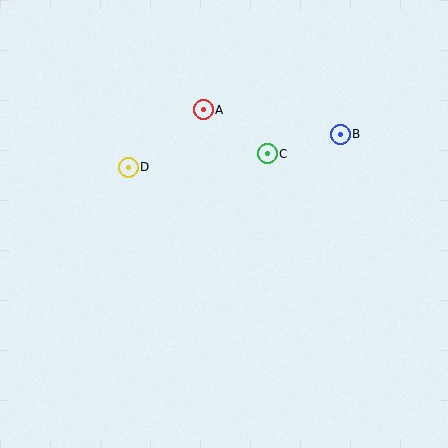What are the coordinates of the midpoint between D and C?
The midpoint between D and C is at (198, 160).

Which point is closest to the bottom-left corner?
Point D is closest to the bottom-left corner.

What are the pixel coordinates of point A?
Point A is at (203, 110).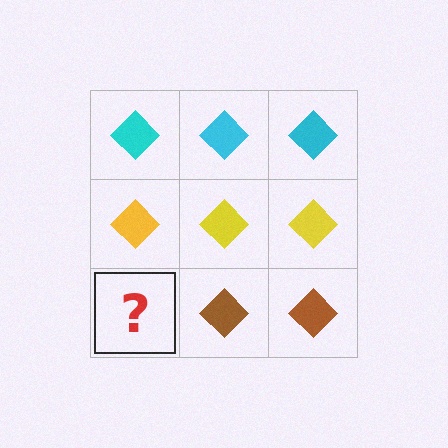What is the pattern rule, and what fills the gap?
The rule is that each row has a consistent color. The gap should be filled with a brown diamond.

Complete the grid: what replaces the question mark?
The question mark should be replaced with a brown diamond.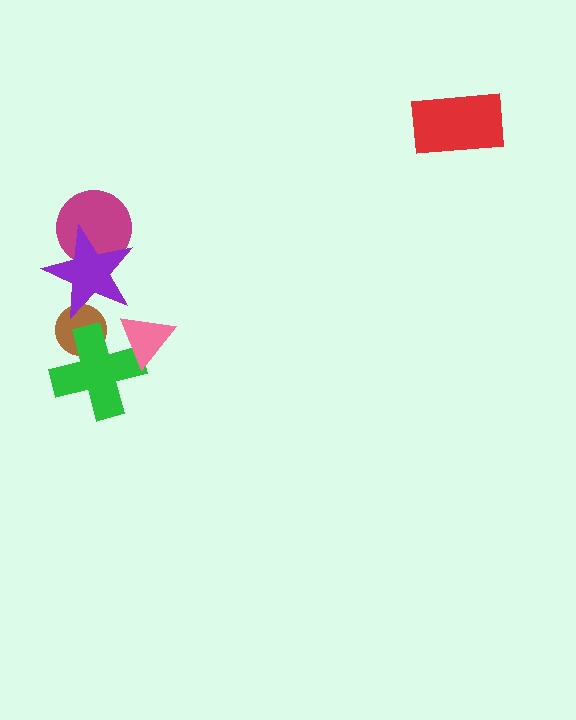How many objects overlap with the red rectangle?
0 objects overlap with the red rectangle.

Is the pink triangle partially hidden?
No, no other shape covers it.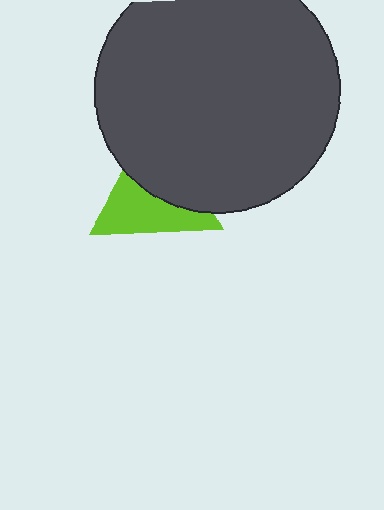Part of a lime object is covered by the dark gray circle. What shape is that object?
It is a triangle.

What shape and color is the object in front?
The object in front is a dark gray circle.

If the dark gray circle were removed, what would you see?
You would see the complete lime triangle.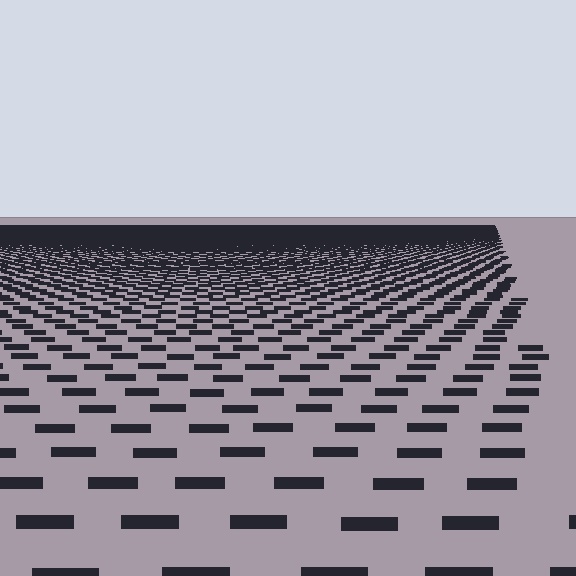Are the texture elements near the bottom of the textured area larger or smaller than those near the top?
Larger. Near the bottom, elements are closer to the viewer and appear at a bigger on-screen size.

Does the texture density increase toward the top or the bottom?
Density increases toward the top.